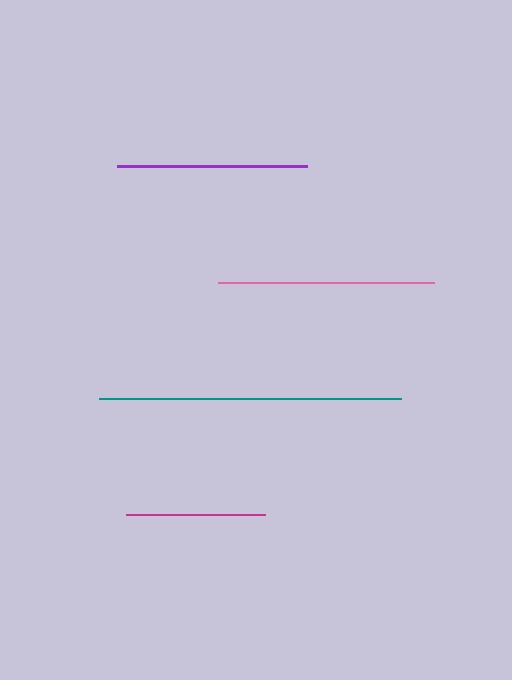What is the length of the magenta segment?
The magenta segment is approximately 139 pixels long.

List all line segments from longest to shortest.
From longest to shortest: teal, pink, purple, magenta.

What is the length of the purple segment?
The purple segment is approximately 190 pixels long.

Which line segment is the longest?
The teal line is the longest at approximately 302 pixels.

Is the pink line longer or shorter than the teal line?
The teal line is longer than the pink line.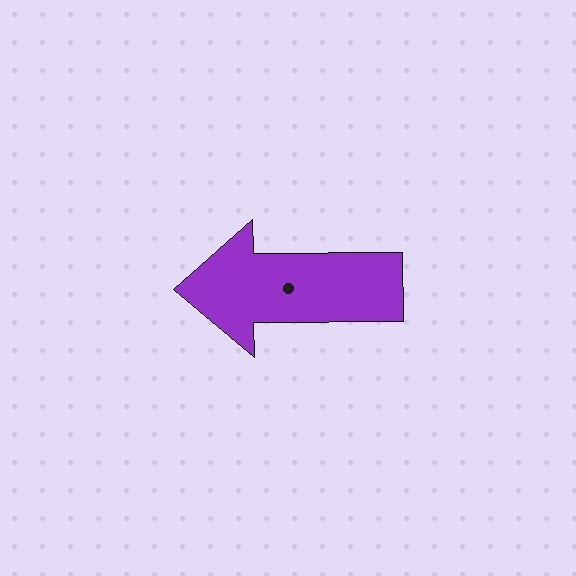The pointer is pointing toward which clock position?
Roughly 9 o'clock.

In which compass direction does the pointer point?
West.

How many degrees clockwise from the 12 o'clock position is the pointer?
Approximately 269 degrees.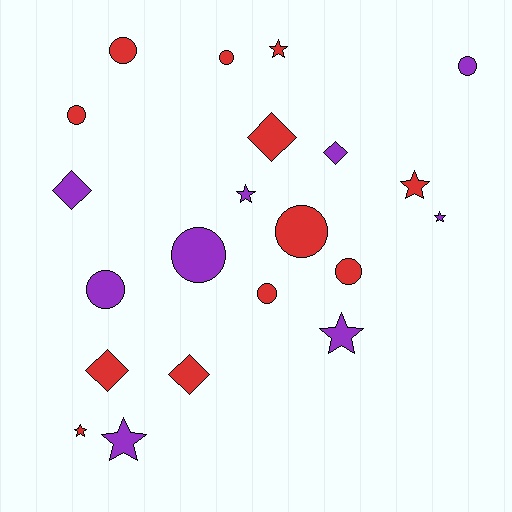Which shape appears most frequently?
Circle, with 9 objects.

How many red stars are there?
There are 3 red stars.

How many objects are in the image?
There are 21 objects.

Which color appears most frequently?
Red, with 12 objects.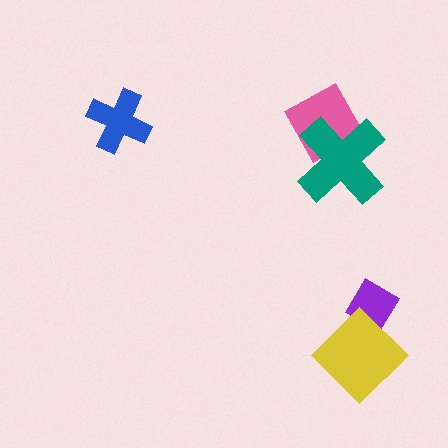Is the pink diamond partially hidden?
Yes, it is partially covered by another shape.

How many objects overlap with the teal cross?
1 object overlaps with the teal cross.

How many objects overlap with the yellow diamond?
1 object overlaps with the yellow diamond.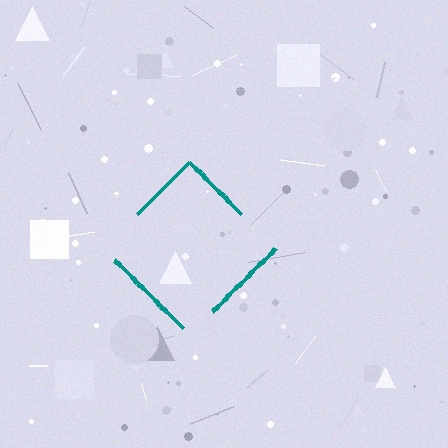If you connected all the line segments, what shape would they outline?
They would outline a diamond.